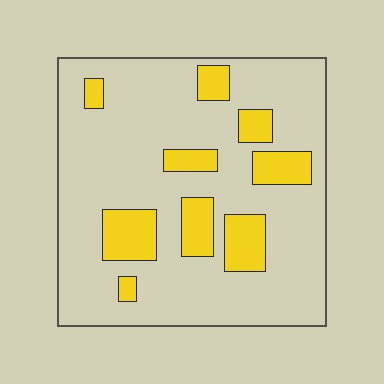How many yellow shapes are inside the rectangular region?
9.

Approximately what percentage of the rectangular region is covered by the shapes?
Approximately 20%.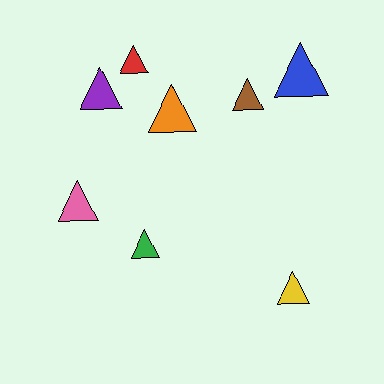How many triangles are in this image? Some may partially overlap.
There are 8 triangles.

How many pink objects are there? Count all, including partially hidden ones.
There is 1 pink object.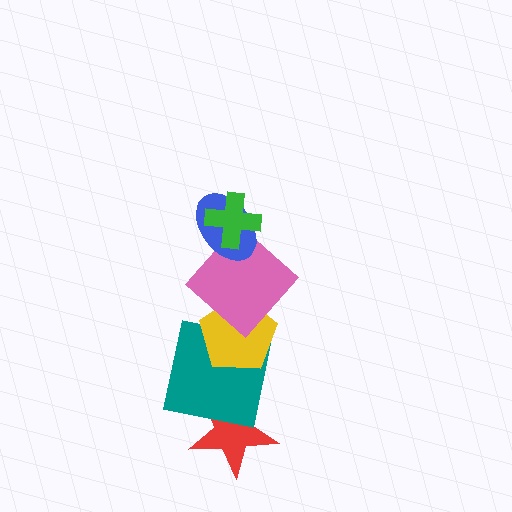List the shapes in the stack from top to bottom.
From top to bottom: the green cross, the blue ellipse, the pink diamond, the yellow pentagon, the teal square, the red star.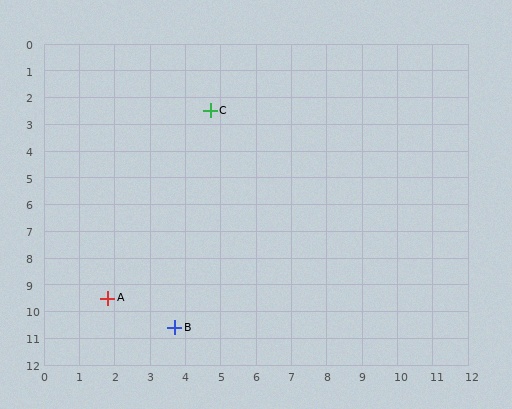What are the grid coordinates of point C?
Point C is at approximately (4.7, 2.5).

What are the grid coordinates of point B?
Point B is at approximately (3.7, 10.6).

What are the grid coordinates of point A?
Point A is at approximately (1.8, 9.5).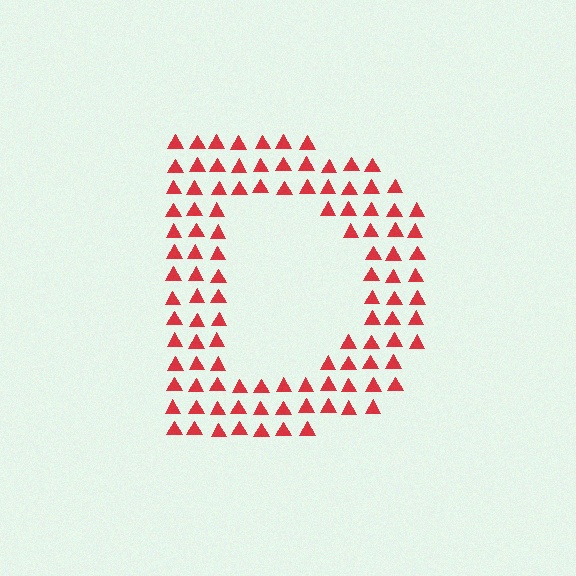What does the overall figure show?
The overall figure shows the letter D.